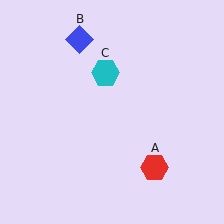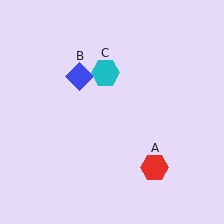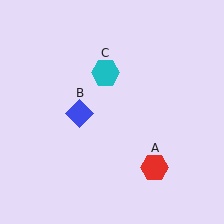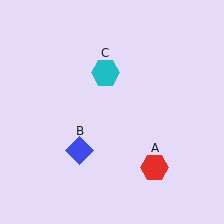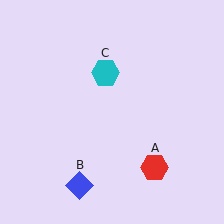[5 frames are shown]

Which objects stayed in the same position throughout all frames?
Red hexagon (object A) and cyan hexagon (object C) remained stationary.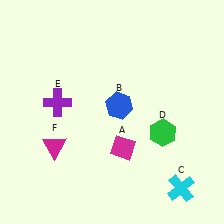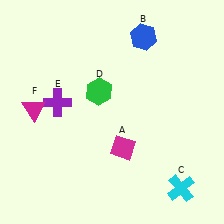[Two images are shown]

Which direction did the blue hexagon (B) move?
The blue hexagon (B) moved up.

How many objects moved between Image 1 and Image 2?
3 objects moved between the two images.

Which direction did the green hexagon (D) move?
The green hexagon (D) moved left.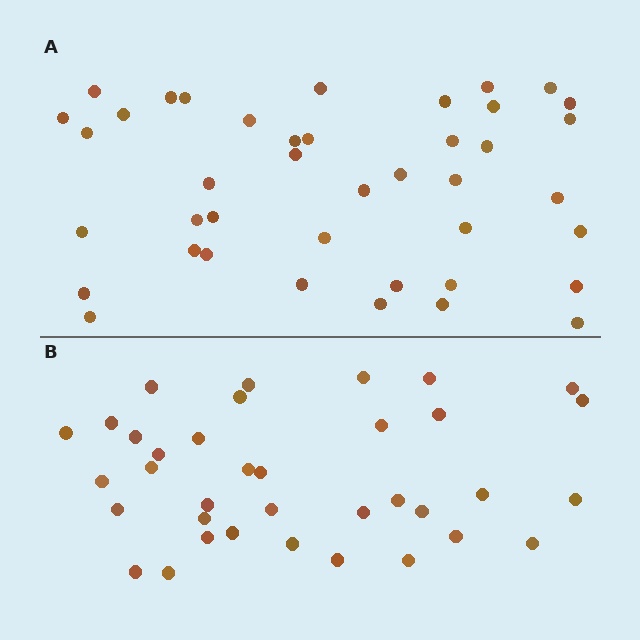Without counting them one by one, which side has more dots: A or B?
Region A (the top region) has more dots.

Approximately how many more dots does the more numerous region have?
Region A has about 5 more dots than region B.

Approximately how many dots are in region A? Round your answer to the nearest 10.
About 40 dots. (The exact count is 41, which rounds to 40.)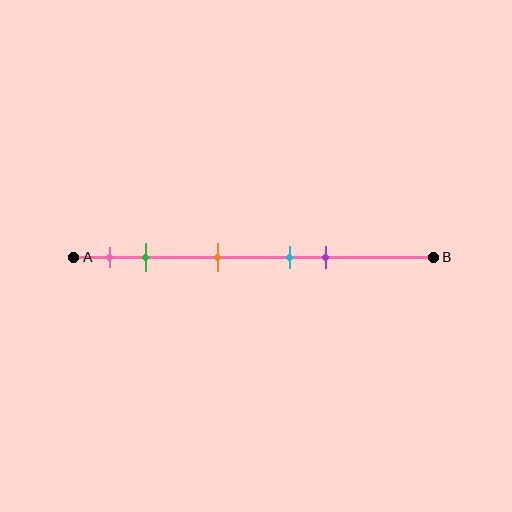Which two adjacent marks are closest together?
The cyan and purple marks are the closest adjacent pair.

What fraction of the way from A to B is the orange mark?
The orange mark is approximately 40% (0.4) of the way from A to B.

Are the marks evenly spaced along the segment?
No, the marks are not evenly spaced.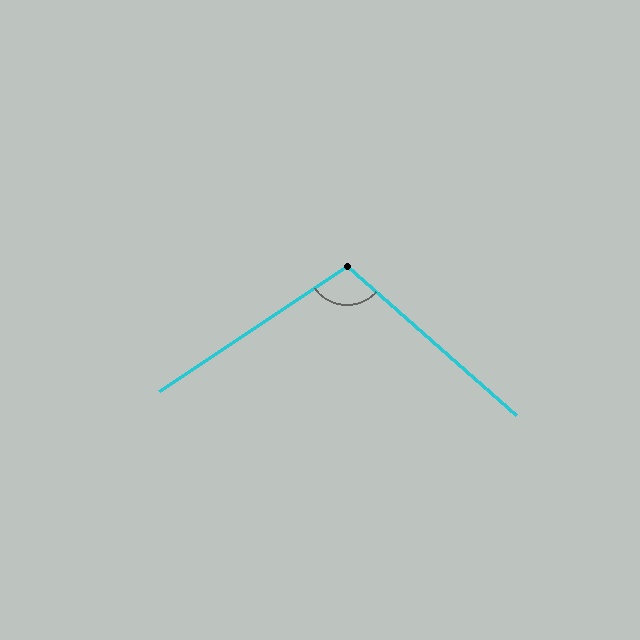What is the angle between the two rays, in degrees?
Approximately 105 degrees.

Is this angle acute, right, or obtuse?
It is obtuse.